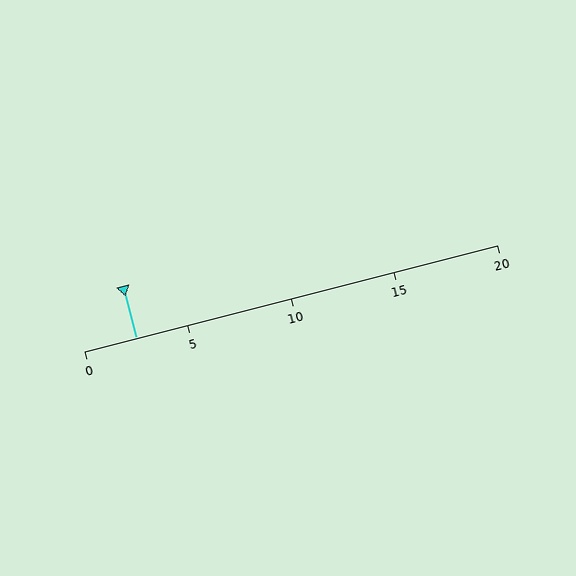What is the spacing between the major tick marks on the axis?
The major ticks are spaced 5 apart.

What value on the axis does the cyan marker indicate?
The marker indicates approximately 2.5.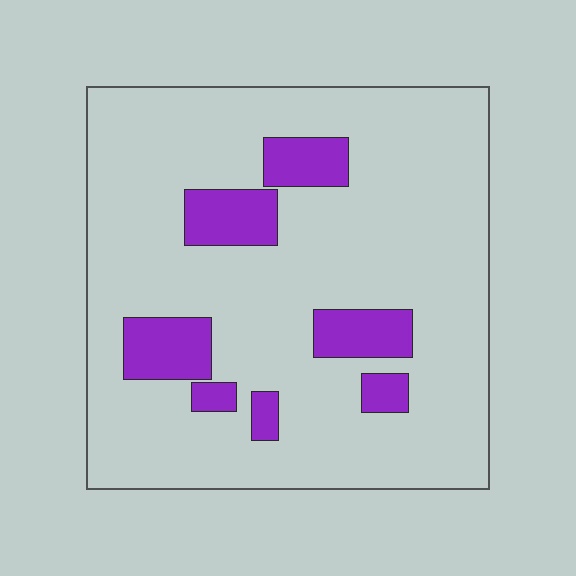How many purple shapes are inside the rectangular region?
7.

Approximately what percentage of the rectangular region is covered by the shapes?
Approximately 15%.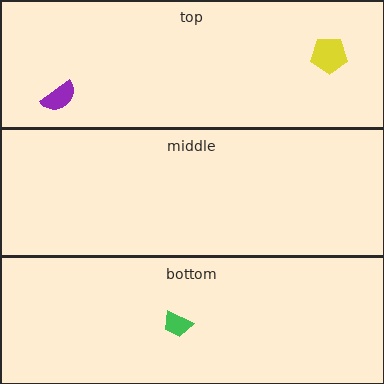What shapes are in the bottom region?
The green trapezoid.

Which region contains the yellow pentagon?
The top region.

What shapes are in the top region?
The purple semicircle, the yellow pentagon.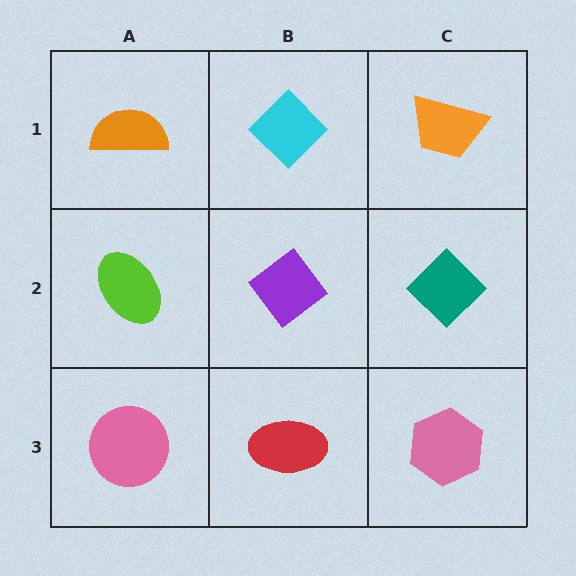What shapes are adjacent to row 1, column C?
A teal diamond (row 2, column C), a cyan diamond (row 1, column B).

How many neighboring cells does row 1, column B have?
3.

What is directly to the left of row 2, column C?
A purple diamond.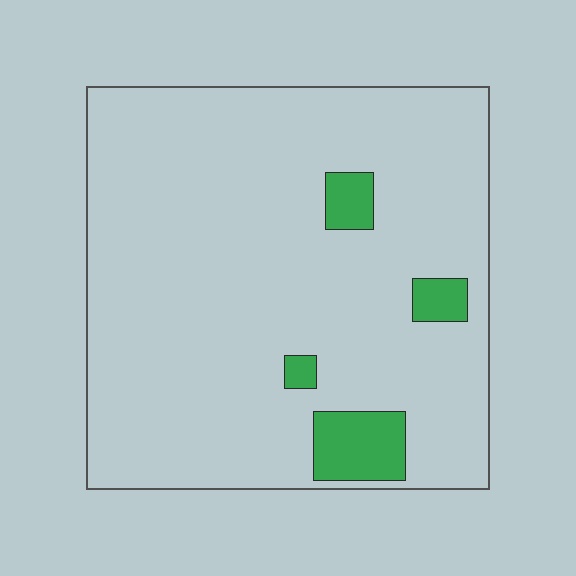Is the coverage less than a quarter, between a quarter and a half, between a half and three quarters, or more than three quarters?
Less than a quarter.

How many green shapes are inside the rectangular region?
4.